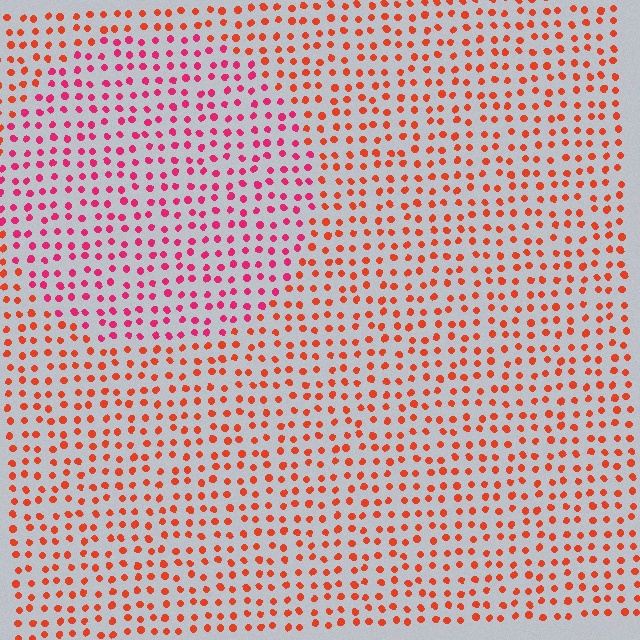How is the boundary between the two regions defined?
The boundary is defined purely by a slight shift in hue (about 34 degrees). Spacing, size, and orientation are identical on both sides.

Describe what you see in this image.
The image is filled with small red elements in a uniform arrangement. A circle-shaped region is visible where the elements are tinted to a slightly different hue, forming a subtle color boundary.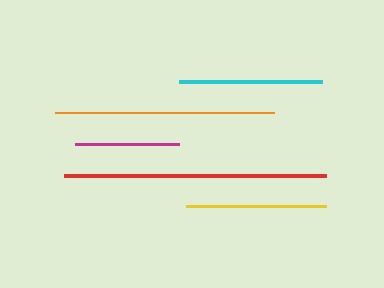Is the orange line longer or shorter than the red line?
The red line is longer than the orange line.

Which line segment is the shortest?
The magenta line is the shortest at approximately 104 pixels.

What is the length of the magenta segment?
The magenta segment is approximately 104 pixels long.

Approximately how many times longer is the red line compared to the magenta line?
The red line is approximately 2.5 times the length of the magenta line.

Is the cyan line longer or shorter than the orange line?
The orange line is longer than the cyan line.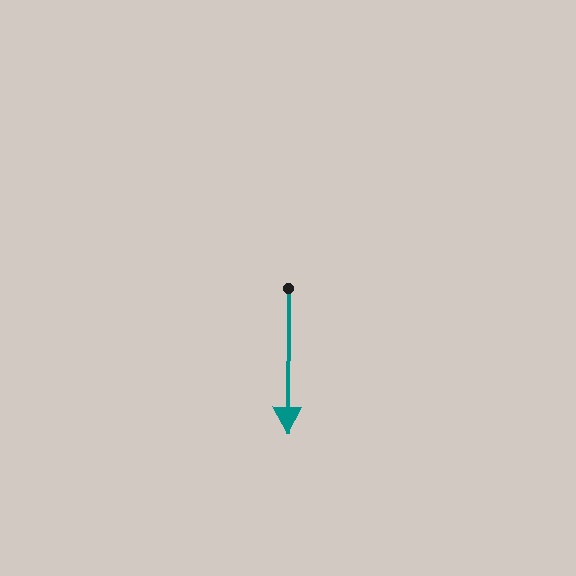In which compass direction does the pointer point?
South.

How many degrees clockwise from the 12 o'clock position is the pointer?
Approximately 180 degrees.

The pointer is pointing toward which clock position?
Roughly 6 o'clock.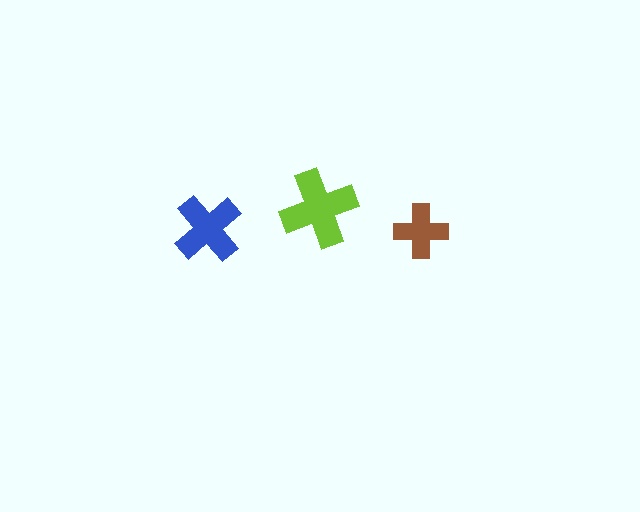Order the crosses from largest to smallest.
the lime one, the blue one, the brown one.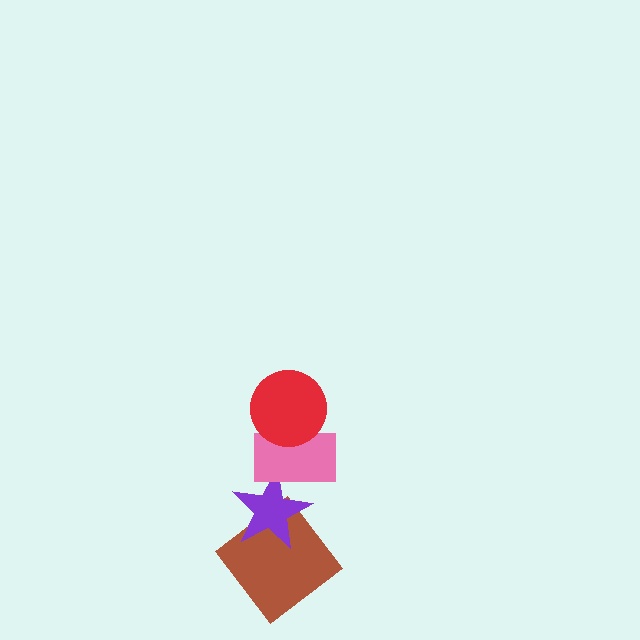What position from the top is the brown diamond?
The brown diamond is 4th from the top.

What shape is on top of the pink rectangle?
The red circle is on top of the pink rectangle.